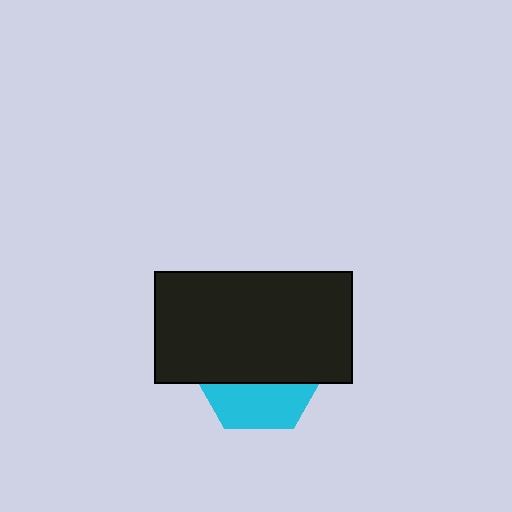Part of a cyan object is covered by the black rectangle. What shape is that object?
It is a hexagon.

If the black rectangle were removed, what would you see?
You would see the complete cyan hexagon.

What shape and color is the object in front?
The object in front is a black rectangle.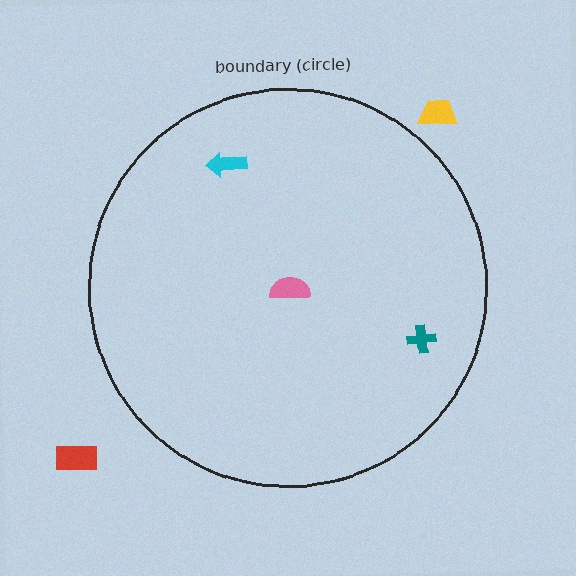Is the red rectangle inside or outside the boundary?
Outside.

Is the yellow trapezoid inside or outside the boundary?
Outside.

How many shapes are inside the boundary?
3 inside, 2 outside.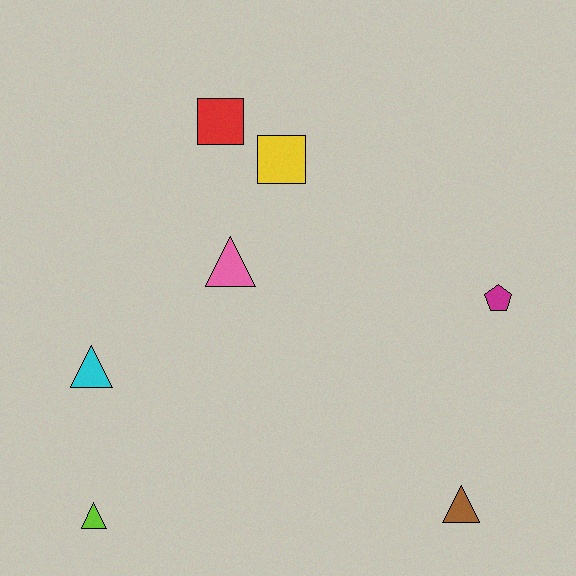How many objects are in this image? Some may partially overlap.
There are 7 objects.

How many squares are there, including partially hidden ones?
There are 2 squares.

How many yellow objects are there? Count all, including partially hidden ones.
There is 1 yellow object.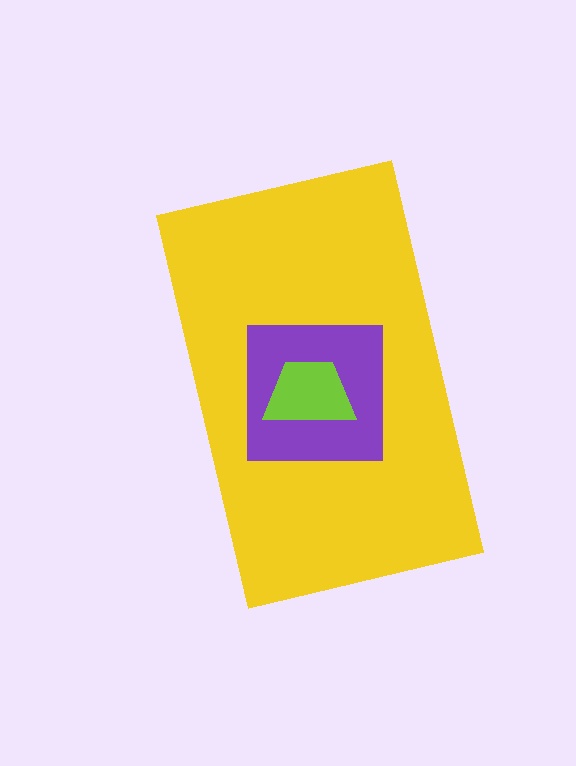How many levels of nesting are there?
3.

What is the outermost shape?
The yellow rectangle.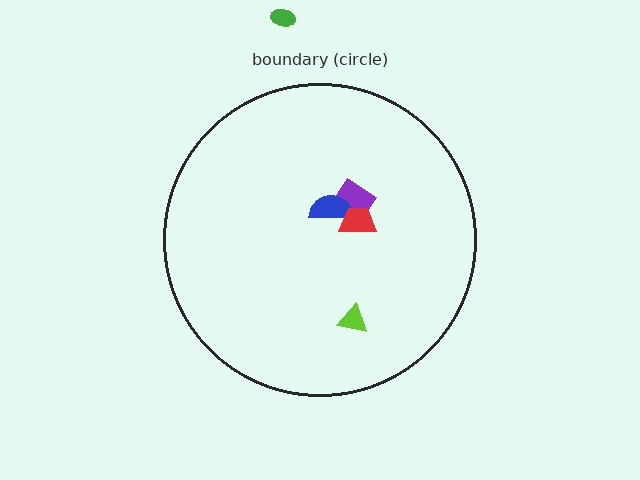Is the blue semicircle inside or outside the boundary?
Inside.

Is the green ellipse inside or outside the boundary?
Outside.